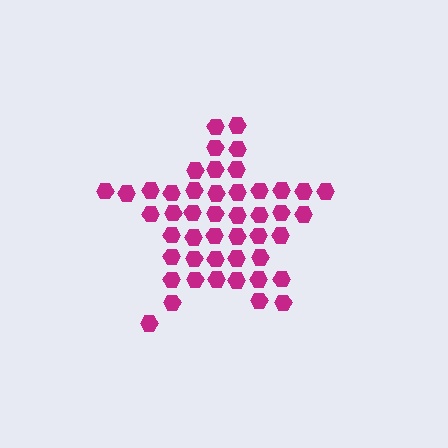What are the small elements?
The small elements are hexagons.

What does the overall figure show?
The overall figure shows a star.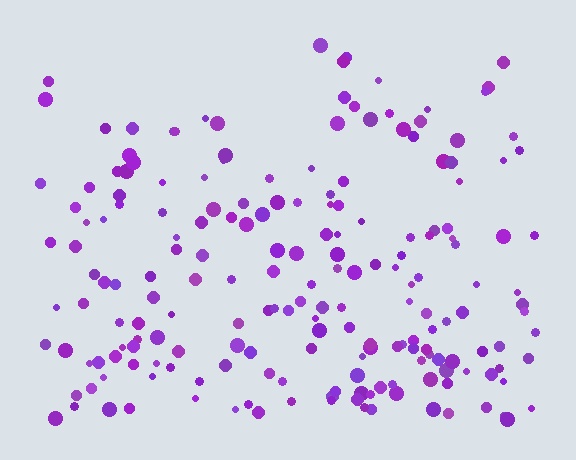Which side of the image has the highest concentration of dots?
The bottom.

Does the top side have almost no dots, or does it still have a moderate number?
Still a moderate number, just noticeably fewer than the bottom.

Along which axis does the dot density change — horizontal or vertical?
Vertical.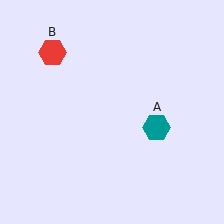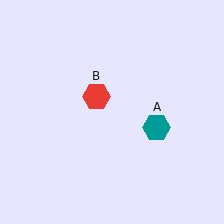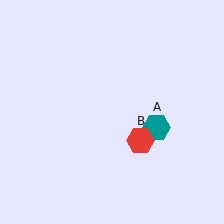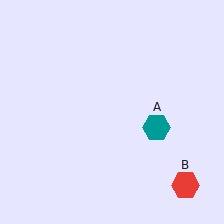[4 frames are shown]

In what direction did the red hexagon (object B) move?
The red hexagon (object B) moved down and to the right.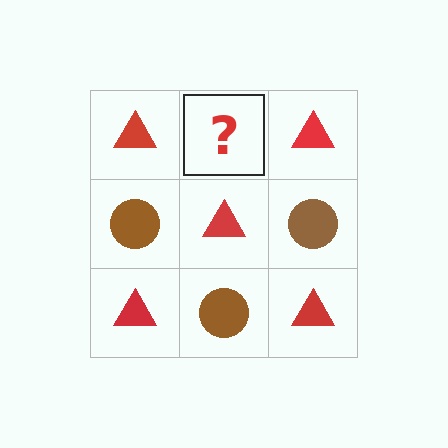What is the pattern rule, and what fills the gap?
The rule is that it alternates red triangle and brown circle in a checkerboard pattern. The gap should be filled with a brown circle.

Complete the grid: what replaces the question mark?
The question mark should be replaced with a brown circle.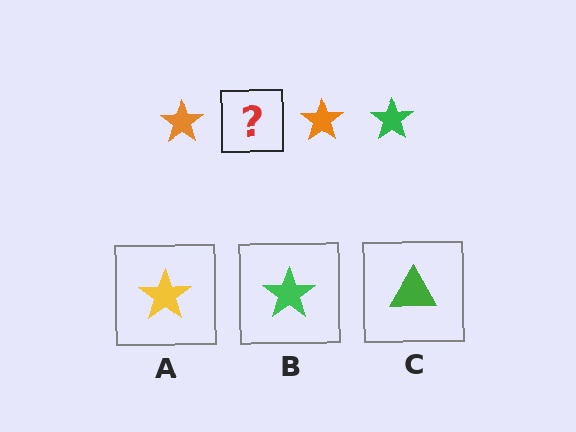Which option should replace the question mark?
Option B.